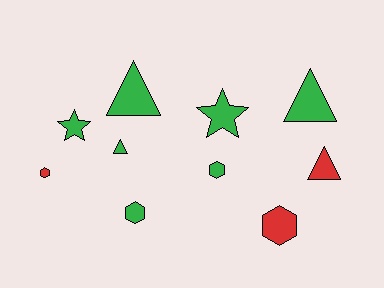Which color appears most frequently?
Green, with 7 objects.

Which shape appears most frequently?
Hexagon, with 4 objects.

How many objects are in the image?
There are 10 objects.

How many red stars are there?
There are no red stars.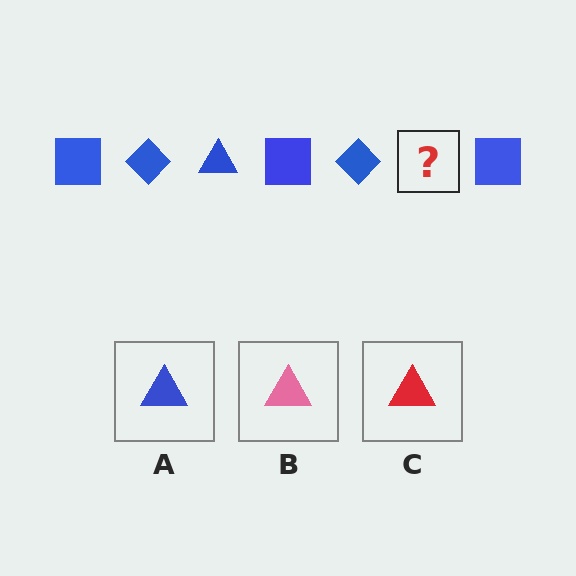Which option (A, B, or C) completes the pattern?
A.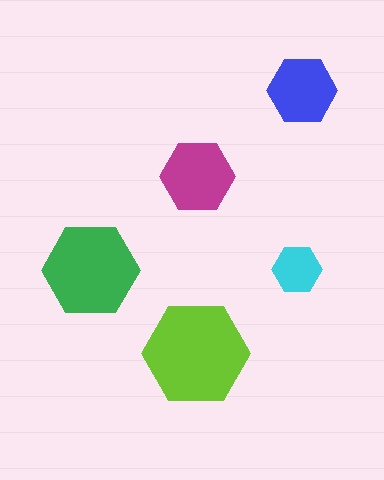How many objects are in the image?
There are 5 objects in the image.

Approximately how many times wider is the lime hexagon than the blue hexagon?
About 1.5 times wider.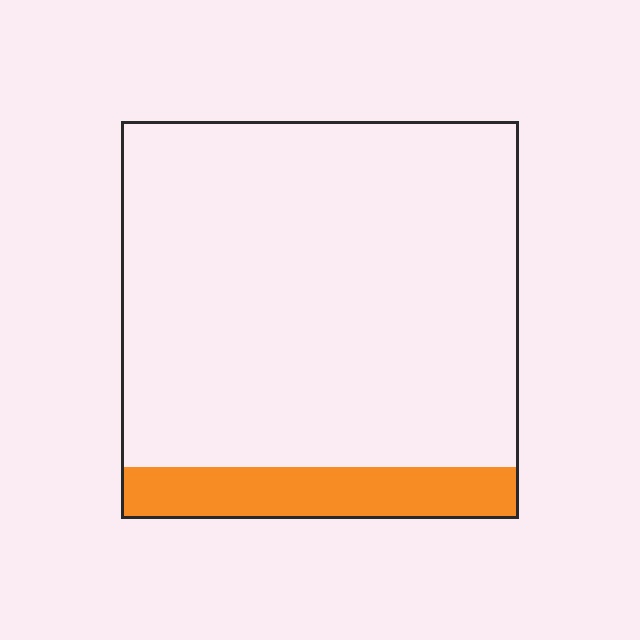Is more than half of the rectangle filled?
No.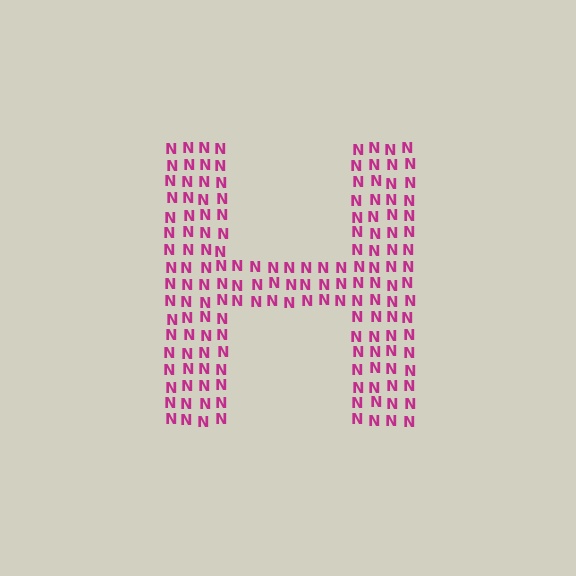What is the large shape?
The large shape is the letter H.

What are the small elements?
The small elements are letter N's.